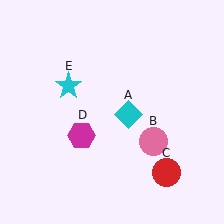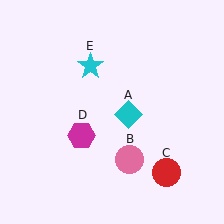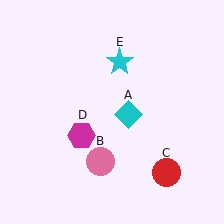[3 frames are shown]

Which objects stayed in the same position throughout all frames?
Cyan diamond (object A) and red circle (object C) and magenta hexagon (object D) remained stationary.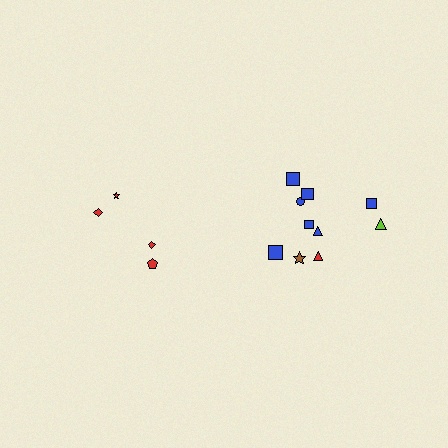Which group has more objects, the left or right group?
The right group.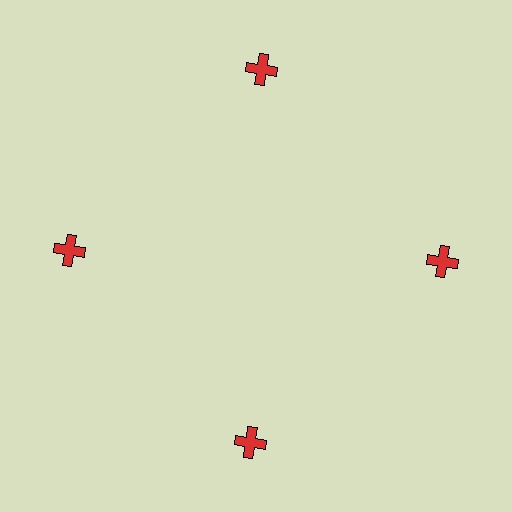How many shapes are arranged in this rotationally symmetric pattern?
There are 4 shapes, arranged in 4 groups of 1.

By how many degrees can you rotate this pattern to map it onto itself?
The pattern maps onto itself every 90 degrees of rotation.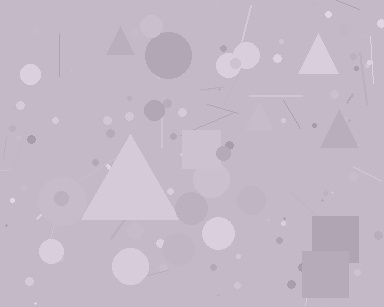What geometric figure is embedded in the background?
A triangle is embedded in the background.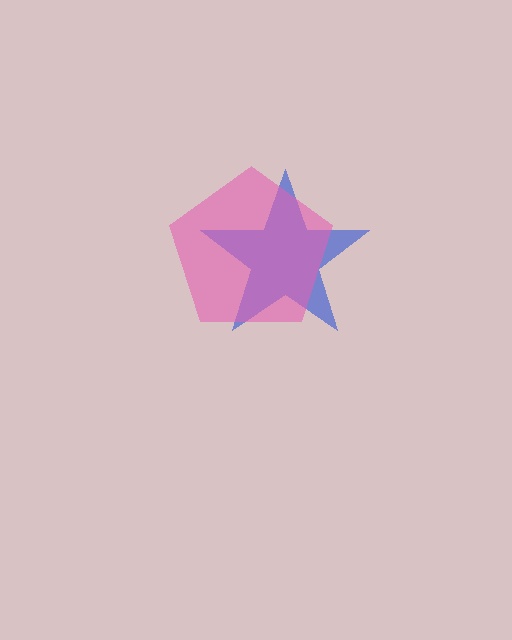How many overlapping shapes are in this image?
There are 2 overlapping shapes in the image.